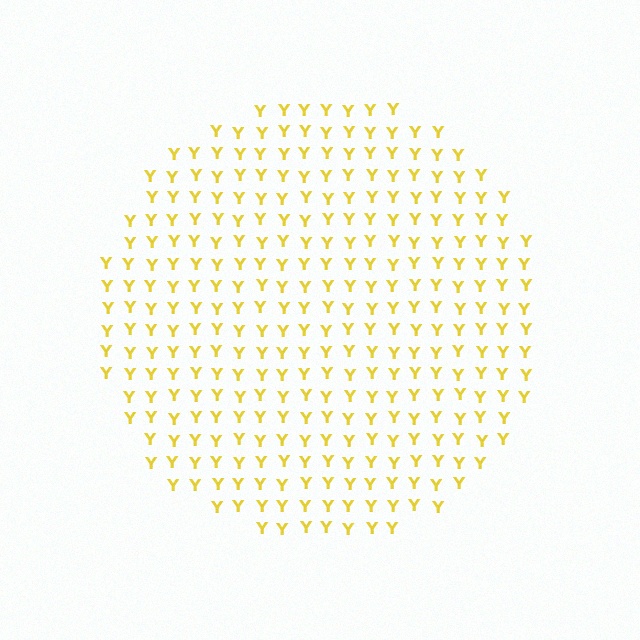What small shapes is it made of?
It is made of small letter Y's.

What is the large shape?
The large shape is a circle.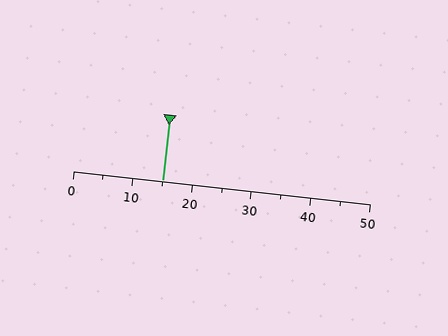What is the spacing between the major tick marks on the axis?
The major ticks are spaced 10 apart.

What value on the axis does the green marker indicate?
The marker indicates approximately 15.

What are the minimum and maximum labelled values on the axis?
The axis runs from 0 to 50.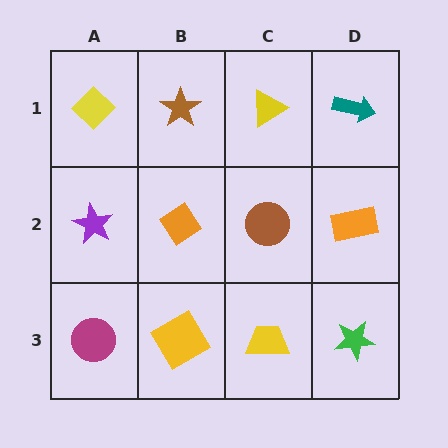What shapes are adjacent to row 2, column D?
A teal arrow (row 1, column D), a green star (row 3, column D), a brown circle (row 2, column C).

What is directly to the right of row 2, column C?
An orange rectangle.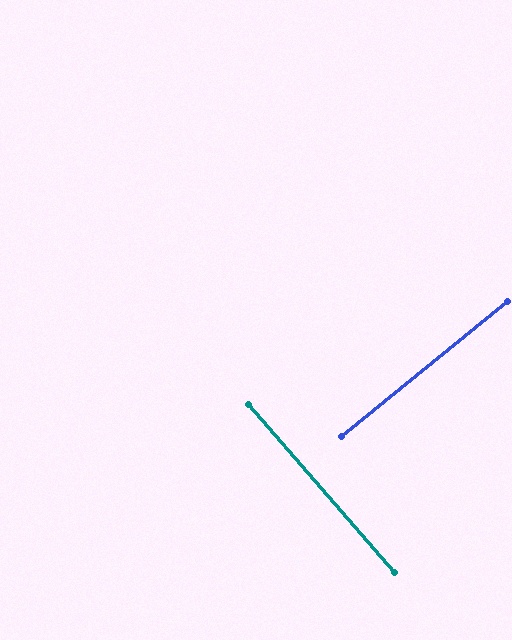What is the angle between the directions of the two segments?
Approximately 88 degrees.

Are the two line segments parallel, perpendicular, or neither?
Perpendicular — they meet at approximately 88°.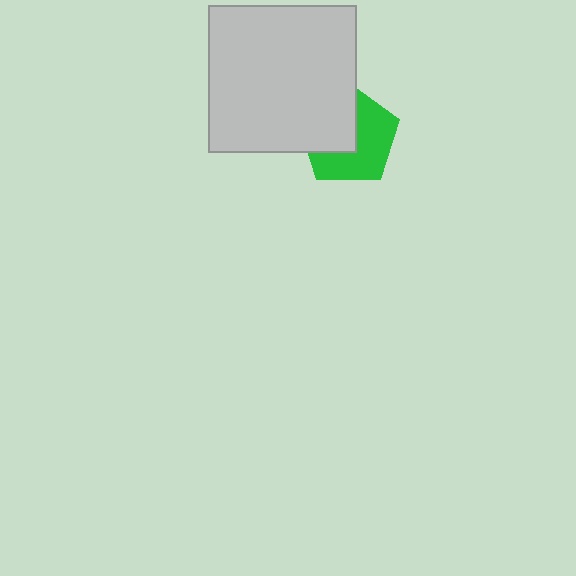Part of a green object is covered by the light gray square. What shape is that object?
It is a pentagon.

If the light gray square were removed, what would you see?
You would see the complete green pentagon.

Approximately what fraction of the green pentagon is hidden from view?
Roughly 45% of the green pentagon is hidden behind the light gray square.